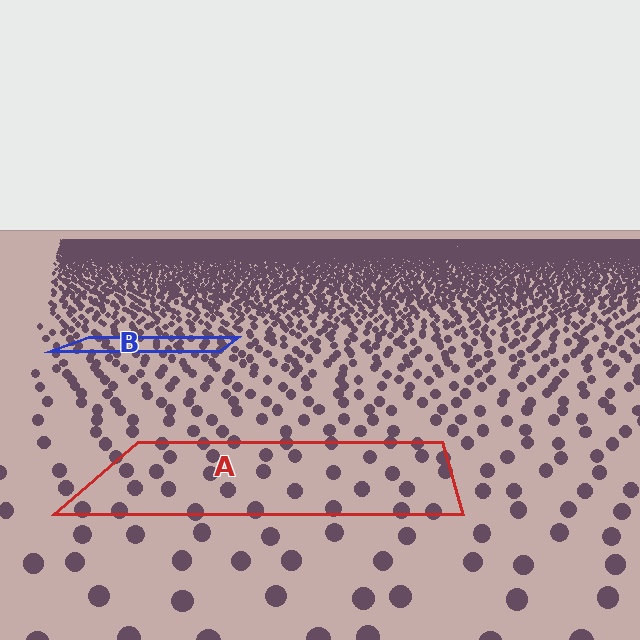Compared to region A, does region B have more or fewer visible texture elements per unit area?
Region B has more texture elements per unit area — they are packed more densely because it is farther away.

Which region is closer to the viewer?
Region A is closer. The texture elements there are larger and more spread out.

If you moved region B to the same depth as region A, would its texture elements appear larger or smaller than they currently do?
They would appear larger. At a closer depth, the same texture elements are projected at a bigger on-screen size.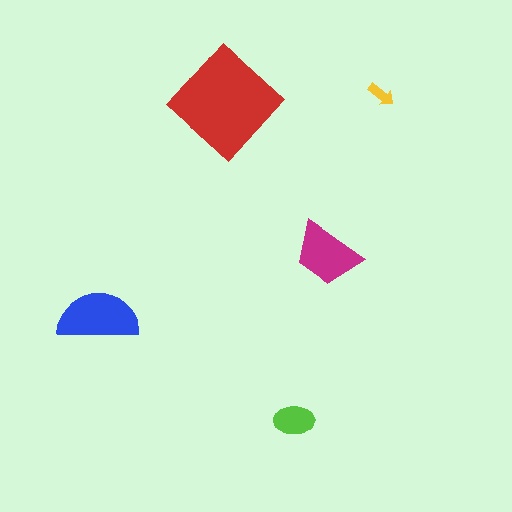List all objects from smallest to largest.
The yellow arrow, the lime ellipse, the magenta trapezoid, the blue semicircle, the red diamond.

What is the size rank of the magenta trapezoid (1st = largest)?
3rd.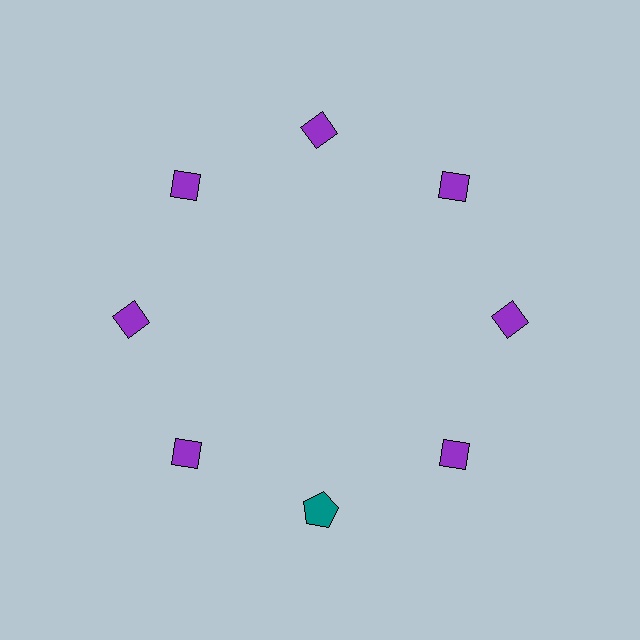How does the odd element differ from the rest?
It differs in both color (teal instead of purple) and shape (pentagon instead of diamond).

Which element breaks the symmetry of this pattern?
The teal pentagon at roughly the 6 o'clock position breaks the symmetry. All other shapes are purple diamonds.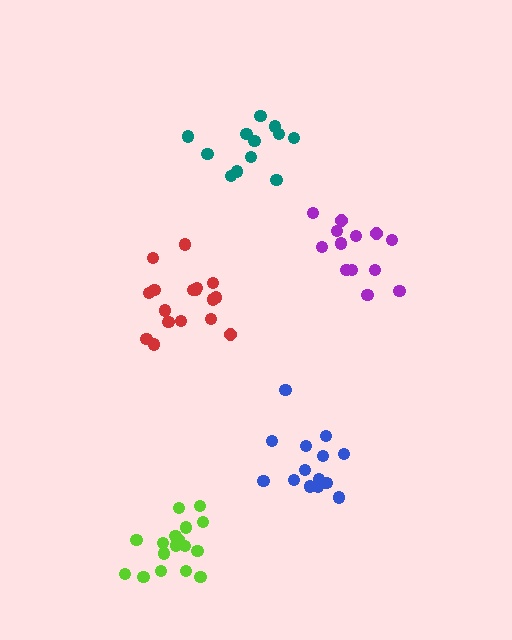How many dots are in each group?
Group 1: 14 dots, Group 2: 12 dots, Group 3: 17 dots, Group 4: 13 dots, Group 5: 17 dots (73 total).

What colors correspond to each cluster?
The clusters are colored: blue, teal, red, purple, lime.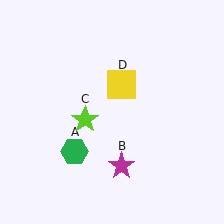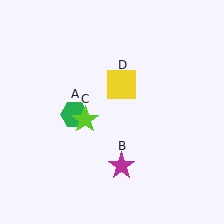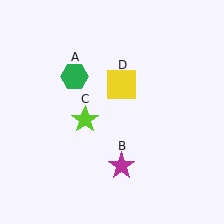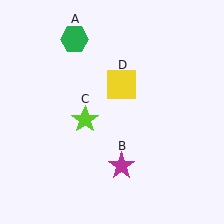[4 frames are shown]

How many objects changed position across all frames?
1 object changed position: green hexagon (object A).